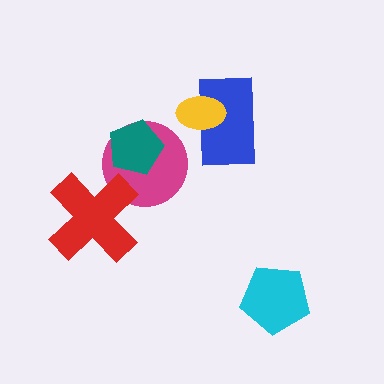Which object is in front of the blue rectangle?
The yellow ellipse is in front of the blue rectangle.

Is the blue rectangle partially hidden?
Yes, it is partially covered by another shape.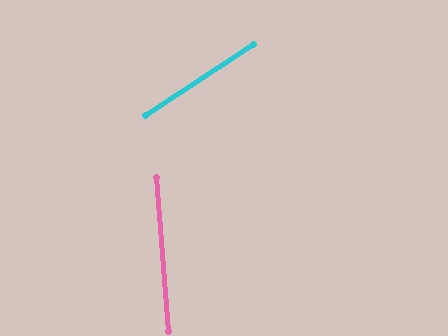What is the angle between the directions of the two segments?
Approximately 62 degrees.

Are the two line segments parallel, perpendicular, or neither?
Neither parallel nor perpendicular — they differ by about 62°.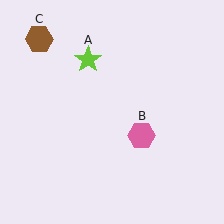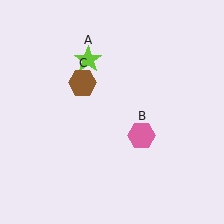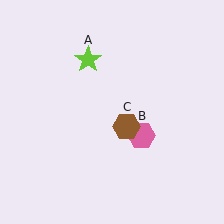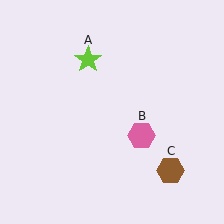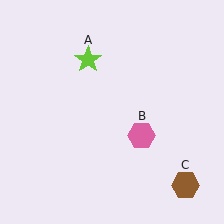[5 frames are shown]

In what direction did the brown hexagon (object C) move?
The brown hexagon (object C) moved down and to the right.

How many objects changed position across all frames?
1 object changed position: brown hexagon (object C).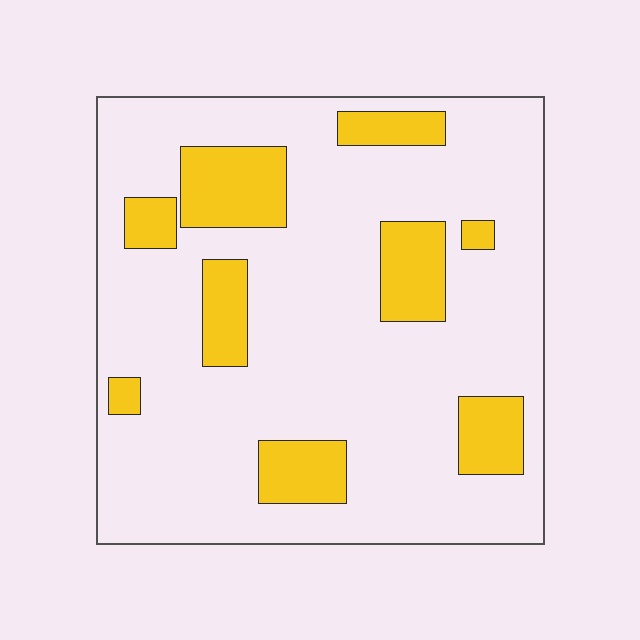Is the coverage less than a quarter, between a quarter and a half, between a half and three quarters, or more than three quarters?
Less than a quarter.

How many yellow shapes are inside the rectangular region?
9.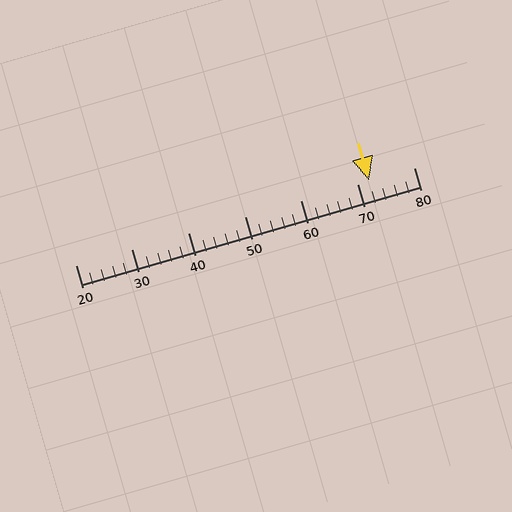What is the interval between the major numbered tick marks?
The major tick marks are spaced 10 units apart.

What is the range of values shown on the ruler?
The ruler shows values from 20 to 80.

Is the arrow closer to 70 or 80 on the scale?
The arrow is closer to 70.